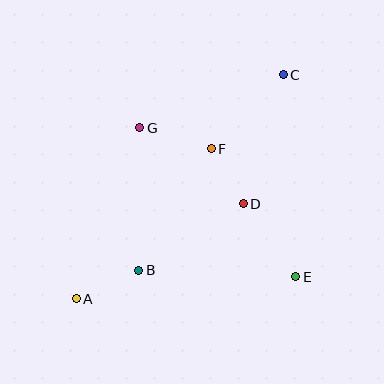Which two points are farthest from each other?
Points A and C are farthest from each other.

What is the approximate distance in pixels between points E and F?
The distance between E and F is approximately 153 pixels.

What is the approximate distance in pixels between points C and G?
The distance between C and G is approximately 153 pixels.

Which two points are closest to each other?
Points D and F are closest to each other.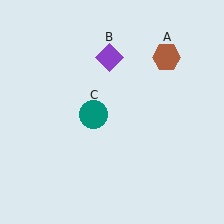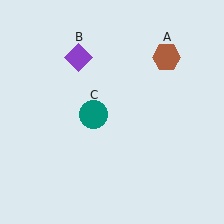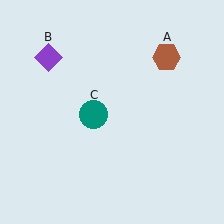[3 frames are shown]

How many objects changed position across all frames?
1 object changed position: purple diamond (object B).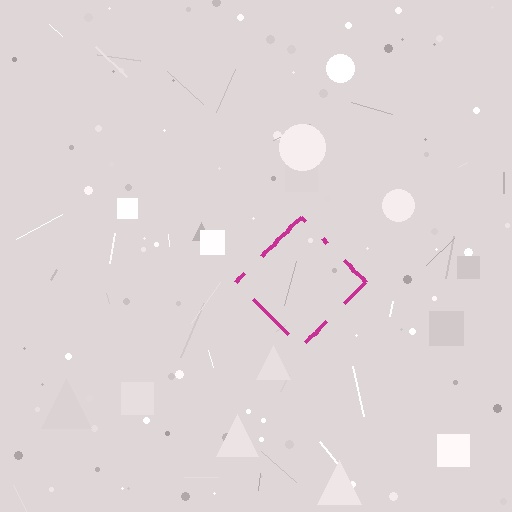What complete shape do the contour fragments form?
The contour fragments form a diamond.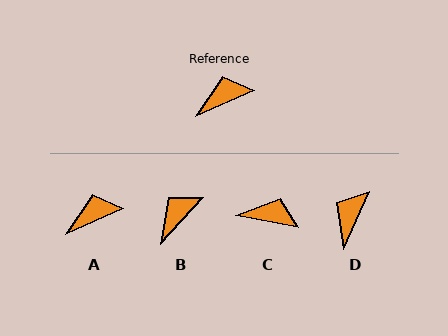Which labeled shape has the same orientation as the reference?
A.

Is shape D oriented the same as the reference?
No, it is off by about 43 degrees.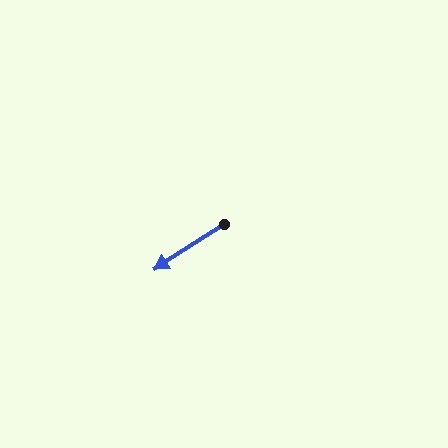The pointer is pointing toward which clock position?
Roughly 8 o'clock.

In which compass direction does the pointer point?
Southwest.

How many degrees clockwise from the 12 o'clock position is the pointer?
Approximately 237 degrees.